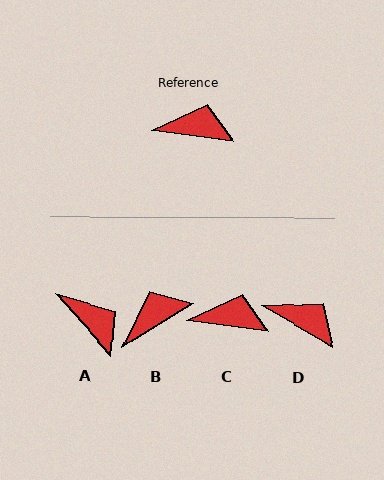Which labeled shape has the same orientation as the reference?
C.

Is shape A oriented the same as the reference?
No, it is off by about 40 degrees.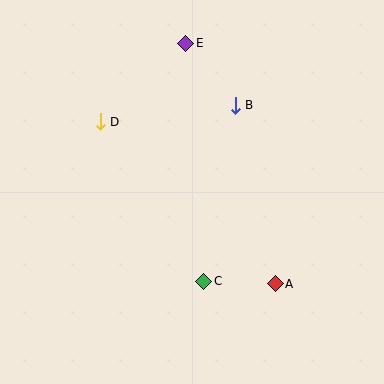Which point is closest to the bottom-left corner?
Point C is closest to the bottom-left corner.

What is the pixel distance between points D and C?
The distance between D and C is 190 pixels.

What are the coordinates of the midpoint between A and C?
The midpoint between A and C is at (239, 283).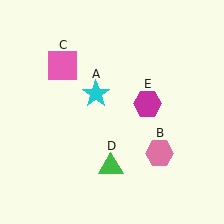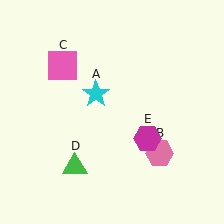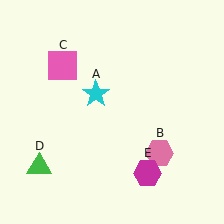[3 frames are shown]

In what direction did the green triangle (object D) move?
The green triangle (object D) moved left.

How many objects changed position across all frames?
2 objects changed position: green triangle (object D), magenta hexagon (object E).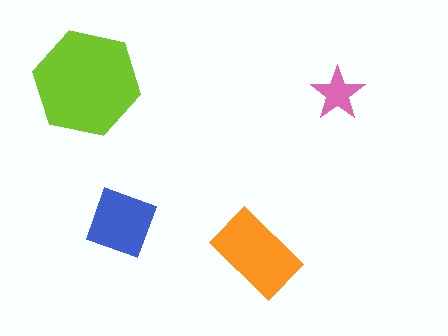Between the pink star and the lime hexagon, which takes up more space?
The lime hexagon.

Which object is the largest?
The lime hexagon.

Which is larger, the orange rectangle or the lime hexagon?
The lime hexagon.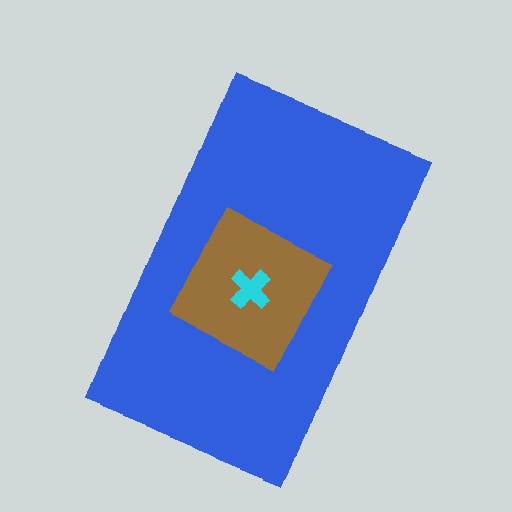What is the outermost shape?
The blue rectangle.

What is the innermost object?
The cyan cross.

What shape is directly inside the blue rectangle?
The brown diamond.